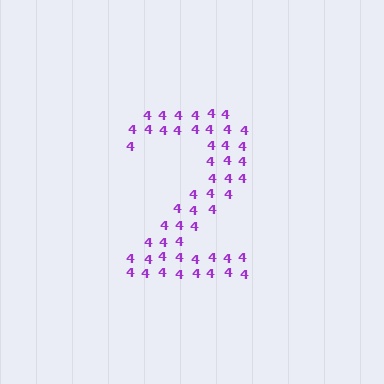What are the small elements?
The small elements are digit 4's.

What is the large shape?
The large shape is the digit 2.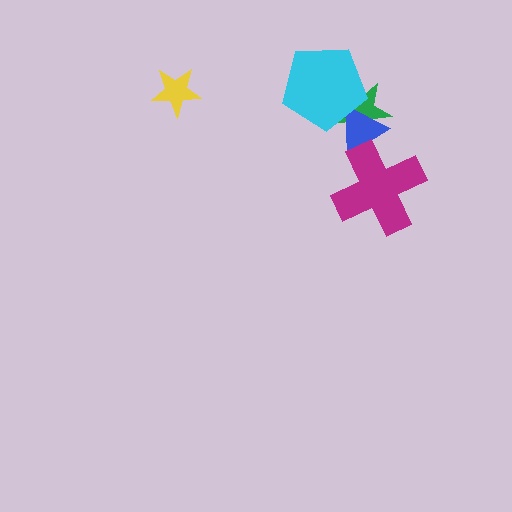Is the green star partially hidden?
Yes, it is partially covered by another shape.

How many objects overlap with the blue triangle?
3 objects overlap with the blue triangle.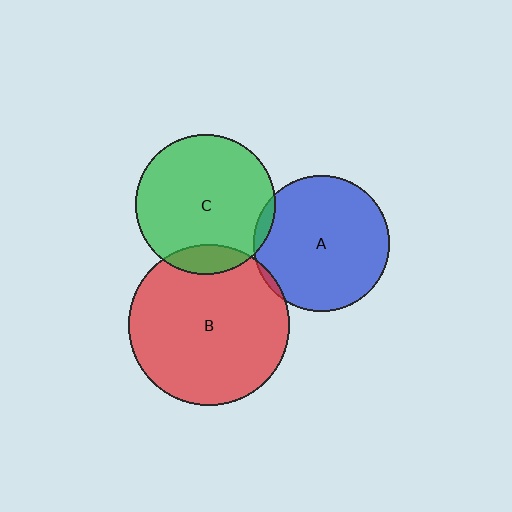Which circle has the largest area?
Circle B (red).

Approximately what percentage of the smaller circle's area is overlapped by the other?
Approximately 5%.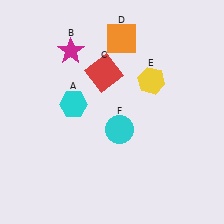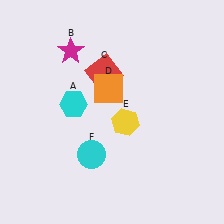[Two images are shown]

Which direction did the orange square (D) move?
The orange square (D) moved down.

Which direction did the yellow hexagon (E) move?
The yellow hexagon (E) moved down.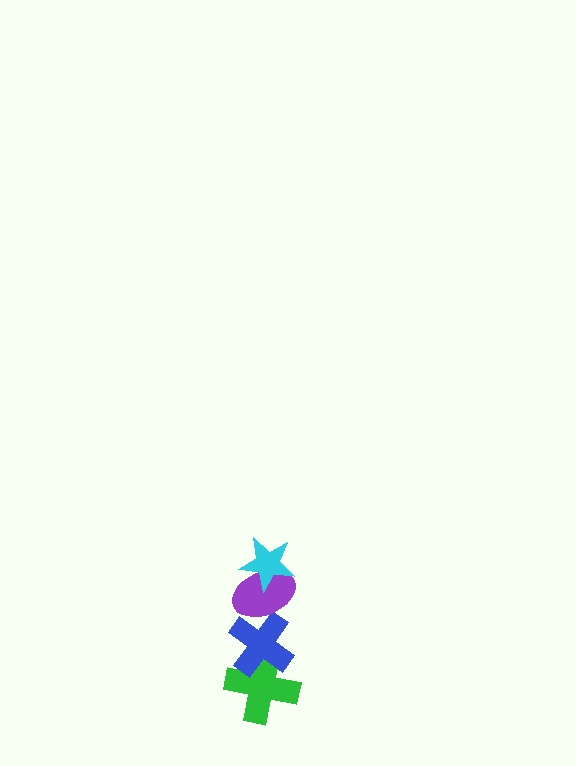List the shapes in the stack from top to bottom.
From top to bottom: the cyan star, the purple ellipse, the blue cross, the green cross.